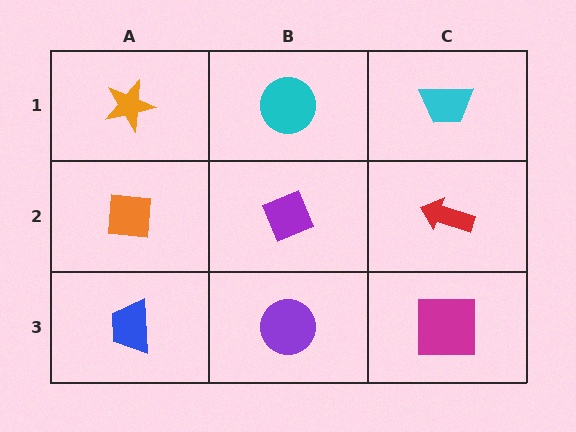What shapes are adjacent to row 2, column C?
A cyan trapezoid (row 1, column C), a magenta square (row 3, column C), a purple diamond (row 2, column B).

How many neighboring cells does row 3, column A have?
2.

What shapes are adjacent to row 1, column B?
A purple diamond (row 2, column B), an orange star (row 1, column A), a cyan trapezoid (row 1, column C).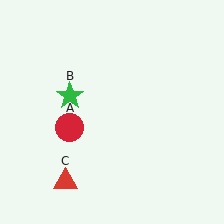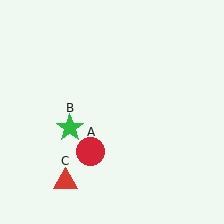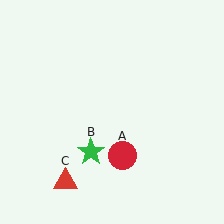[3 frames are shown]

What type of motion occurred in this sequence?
The red circle (object A), green star (object B) rotated counterclockwise around the center of the scene.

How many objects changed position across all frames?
2 objects changed position: red circle (object A), green star (object B).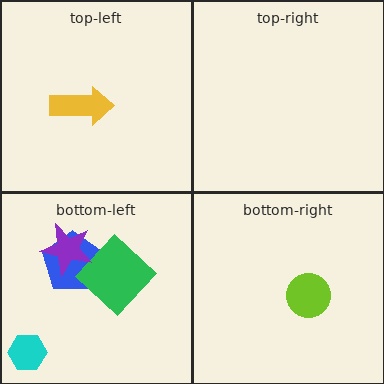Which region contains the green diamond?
The bottom-left region.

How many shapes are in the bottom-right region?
1.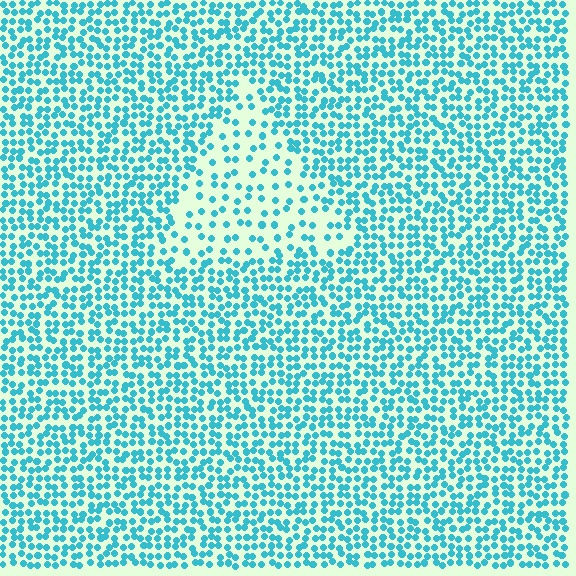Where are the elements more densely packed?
The elements are more densely packed outside the triangle boundary.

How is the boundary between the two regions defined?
The boundary is defined by a change in element density (approximately 2.2x ratio). All elements are the same color, size, and shape.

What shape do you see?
I see a triangle.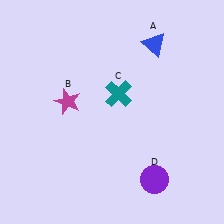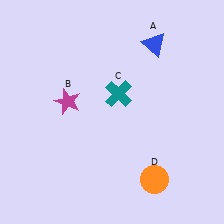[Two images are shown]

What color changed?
The circle (D) changed from purple in Image 1 to orange in Image 2.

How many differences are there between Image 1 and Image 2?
There is 1 difference between the two images.